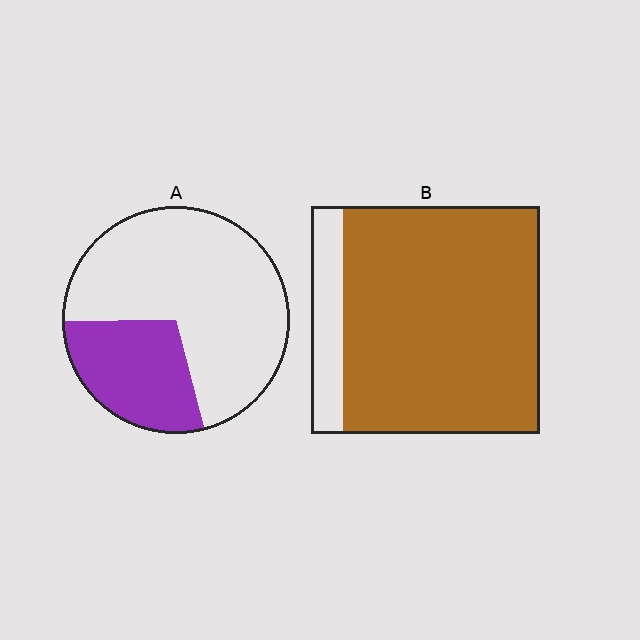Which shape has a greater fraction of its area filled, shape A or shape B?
Shape B.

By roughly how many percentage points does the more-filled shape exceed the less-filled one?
By roughly 55 percentage points (B over A).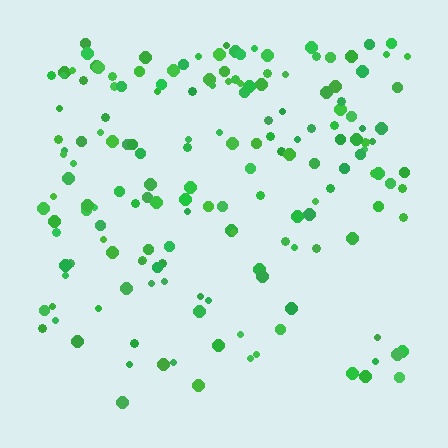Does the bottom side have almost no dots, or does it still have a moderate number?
Still a moderate number, just noticeably fewer than the top.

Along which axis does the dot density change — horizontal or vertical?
Vertical.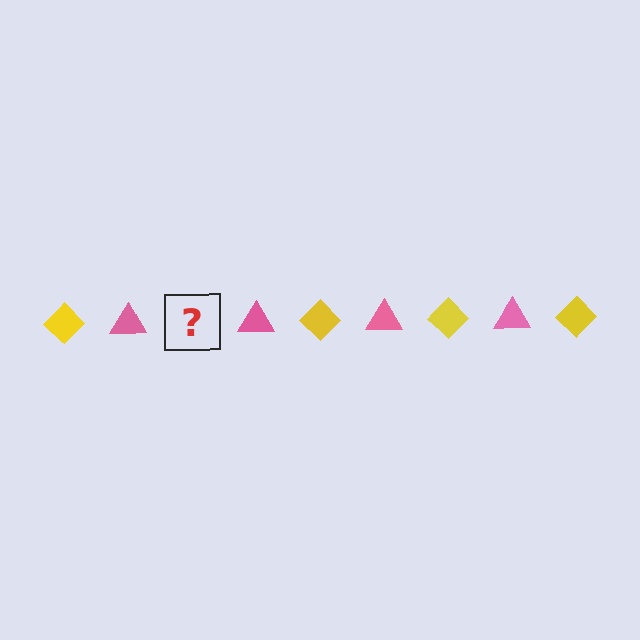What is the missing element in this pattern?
The missing element is a yellow diamond.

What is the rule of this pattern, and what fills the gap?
The rule is that the pattern alternates between yellow diamond and pink triangle. The gap should be filled with a yellow diamond.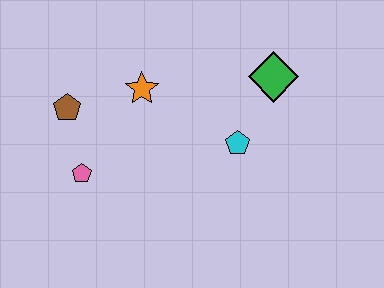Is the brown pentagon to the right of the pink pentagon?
No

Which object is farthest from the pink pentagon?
The green diamond is farthest from the pink pentagon.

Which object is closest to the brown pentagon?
The pink pentagon is closest to the brown pentagon.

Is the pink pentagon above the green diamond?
No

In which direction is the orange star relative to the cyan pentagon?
The orange star is to the left of the cyan pentagon.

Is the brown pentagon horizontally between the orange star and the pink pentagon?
No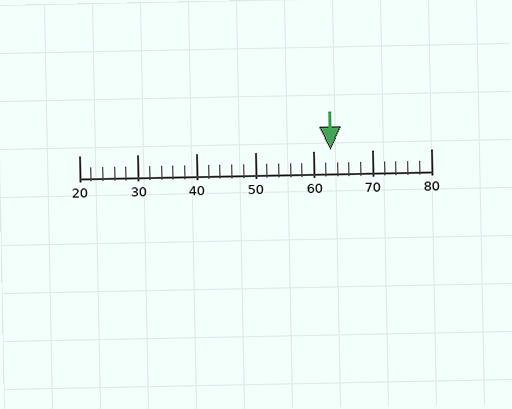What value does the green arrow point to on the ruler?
The green arrow points to approximately 63.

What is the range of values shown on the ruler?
The ruler shows values from 20 to 80.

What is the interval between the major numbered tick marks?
The major tick marks are spaced 10 units apart.